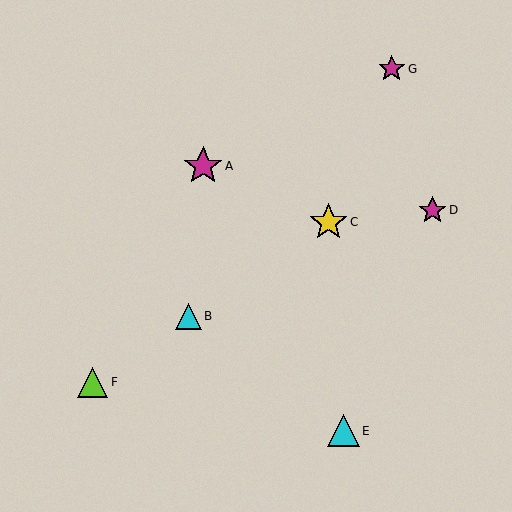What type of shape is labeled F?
Shape F is a lime triangle.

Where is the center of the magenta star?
The center of the magenta star is at (392, 69).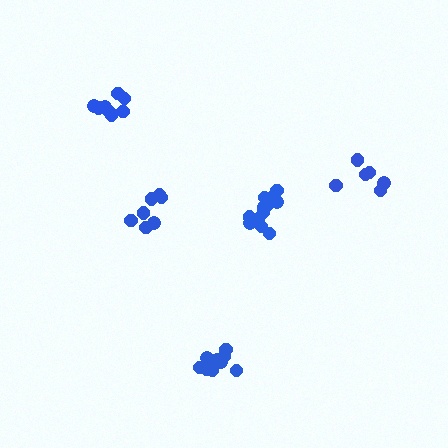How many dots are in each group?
Group 1: 7 dots, Group 2: 8 dots, Group 3: 12 dots, Group 4: 9 dots, Group 5: 6 dots (42 total).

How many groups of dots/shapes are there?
There are 5 groups.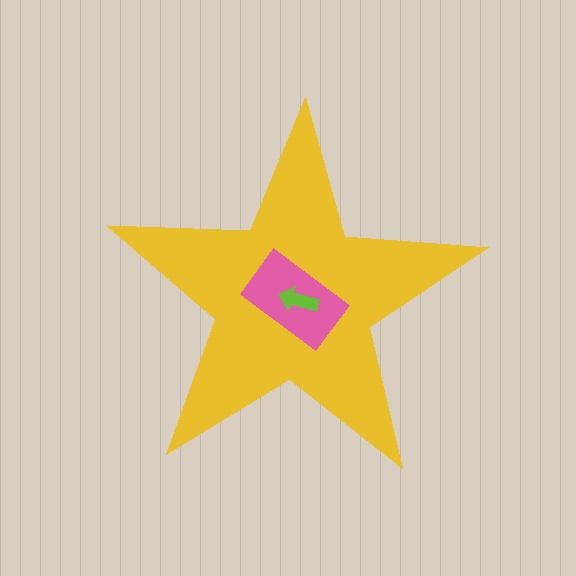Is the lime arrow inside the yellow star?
Yes.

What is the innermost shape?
The lime arrow.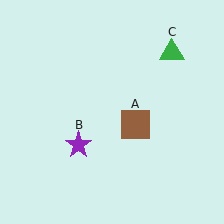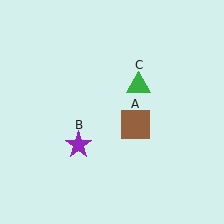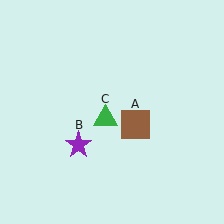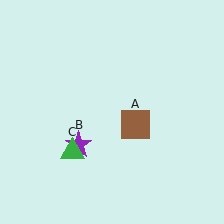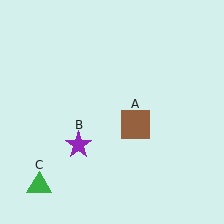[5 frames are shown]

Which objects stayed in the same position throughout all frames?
Brown square (object A) and purple star (object B) remained stationary.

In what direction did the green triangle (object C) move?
The green triangle (object C) moved down and to the left.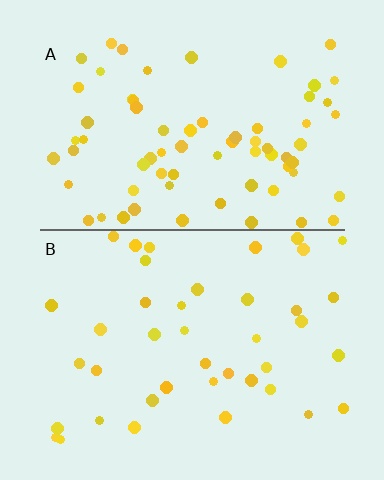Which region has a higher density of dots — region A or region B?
A (the top).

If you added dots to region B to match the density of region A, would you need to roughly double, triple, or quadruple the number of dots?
Approximately double.